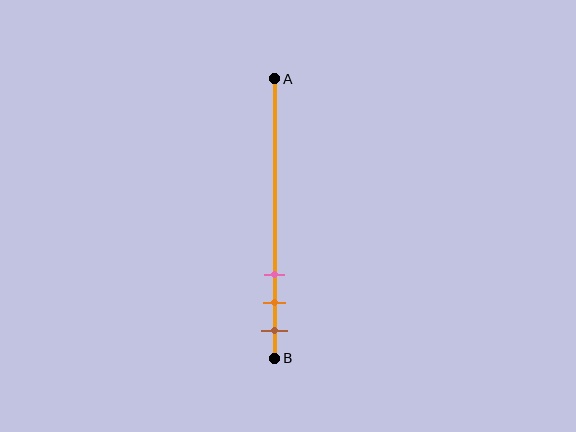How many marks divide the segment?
There are 3 marks dividing the segment.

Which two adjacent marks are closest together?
The orange and brown marks are the closest adjacent pair.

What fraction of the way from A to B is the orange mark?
The orange mark is approximately 80% (0.8) of the way from A to B.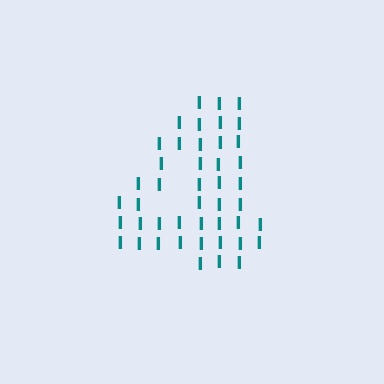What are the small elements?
The small elements are letter I's.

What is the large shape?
The large shape is the digit 4.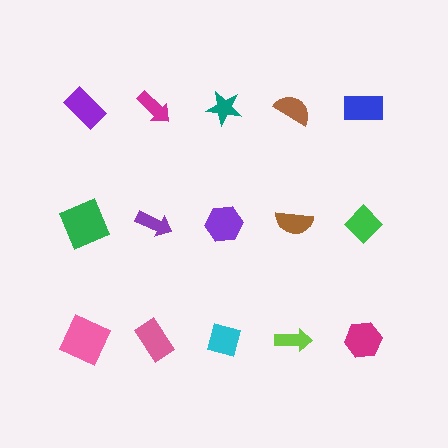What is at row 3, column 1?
A pink square.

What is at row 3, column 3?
A cyan diamond.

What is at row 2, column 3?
A purple hexagon.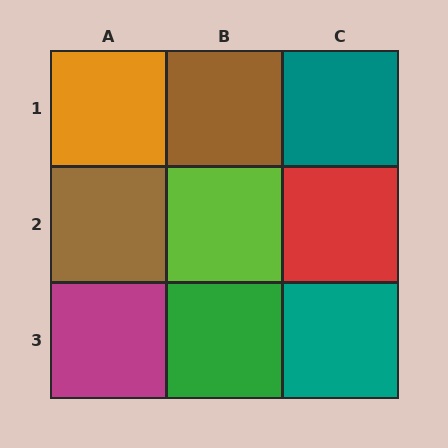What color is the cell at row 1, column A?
Orange.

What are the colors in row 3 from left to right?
Magenta, green, teal.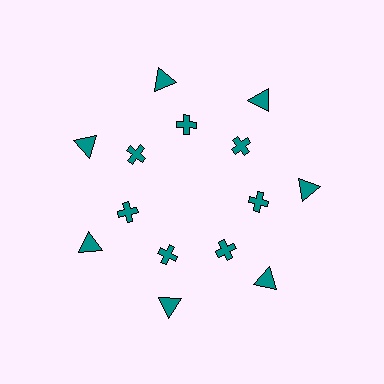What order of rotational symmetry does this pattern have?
This pattern has 7-fold rotational symmetry.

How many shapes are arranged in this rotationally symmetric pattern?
There are 14 shapes, arranged in 7 groups of 2.